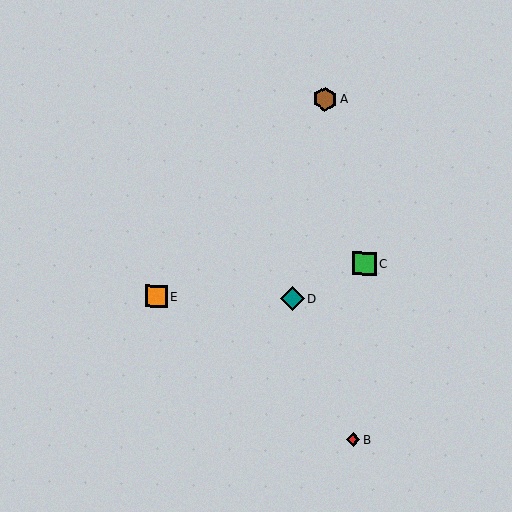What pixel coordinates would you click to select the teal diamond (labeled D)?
Click at (293, 299) to select the teal diamond D.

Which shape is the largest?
The brown hexagon (labeled A) is the largest.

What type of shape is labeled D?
Shape D is a teal diamond.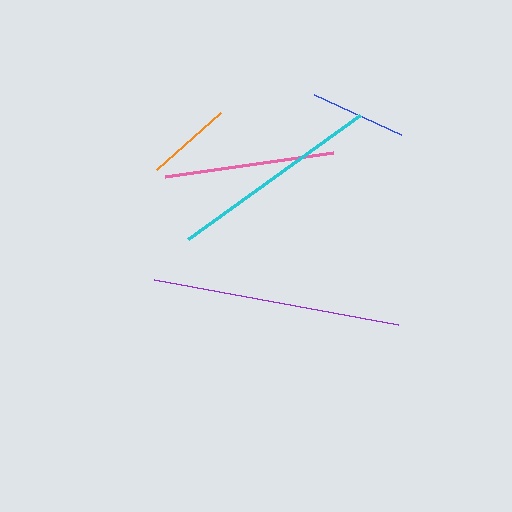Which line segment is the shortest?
The orange line is the shortest at approximately 85 pixels.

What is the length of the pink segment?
The pink segment is approximately 170 pixels long.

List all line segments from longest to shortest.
From longest to shortest: purple, cyan, pink, blue, orange.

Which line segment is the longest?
The purple line is the longest at approximately 248 pixels.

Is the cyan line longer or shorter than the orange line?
The cyan line is longer than the orange line.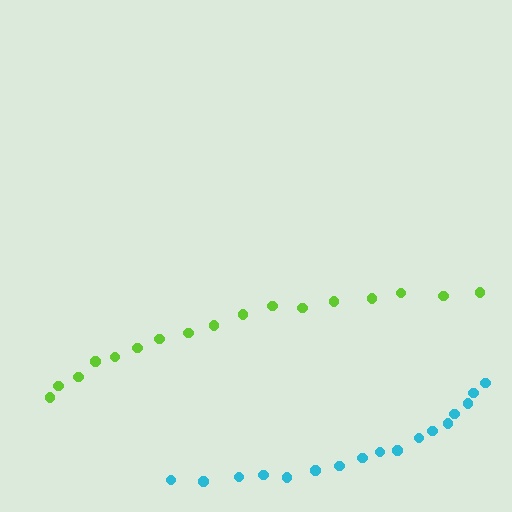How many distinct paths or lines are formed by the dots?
There are 2 distinct paths.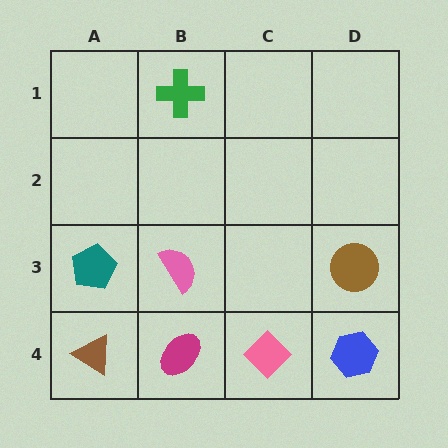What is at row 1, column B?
A green cross.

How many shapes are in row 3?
3 shapes.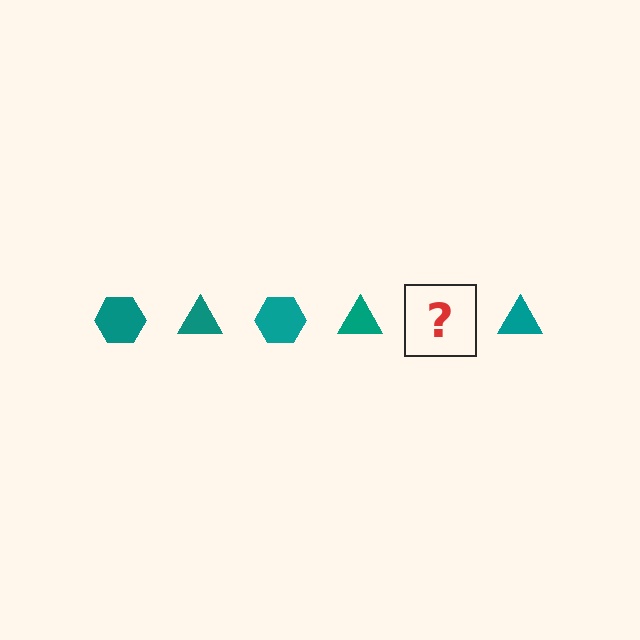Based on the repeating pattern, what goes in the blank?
The blank should be a teal hexagon.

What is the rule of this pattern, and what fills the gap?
The rule is that the pattern cycles through hexagon, triangle shapes in teal. The gap should be filled with a teal hexagon.